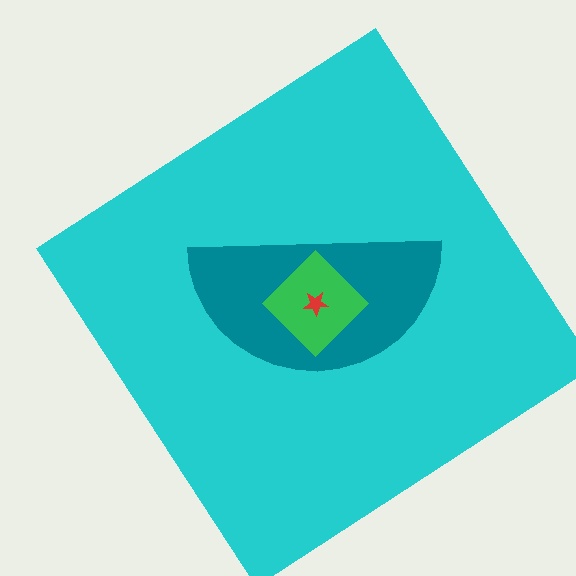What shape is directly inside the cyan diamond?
The teal semicircle.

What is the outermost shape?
The cyan diamond.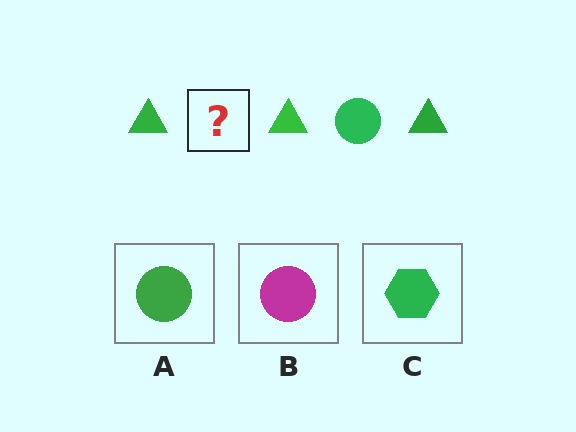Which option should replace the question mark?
Option A.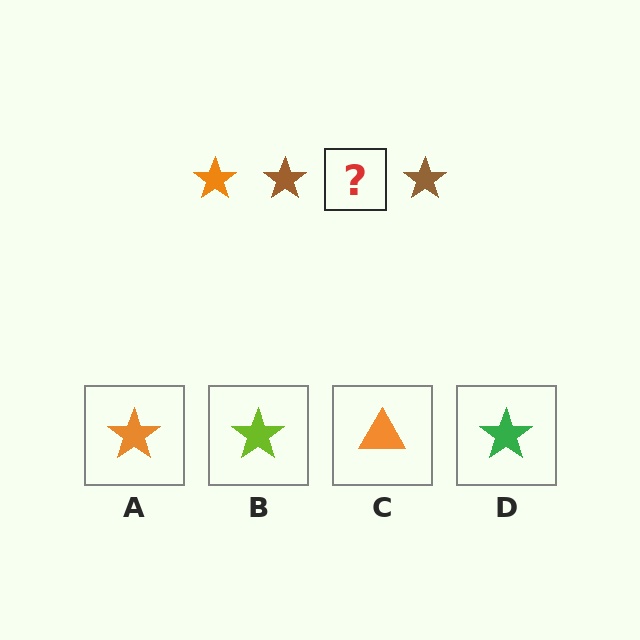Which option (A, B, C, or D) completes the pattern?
A.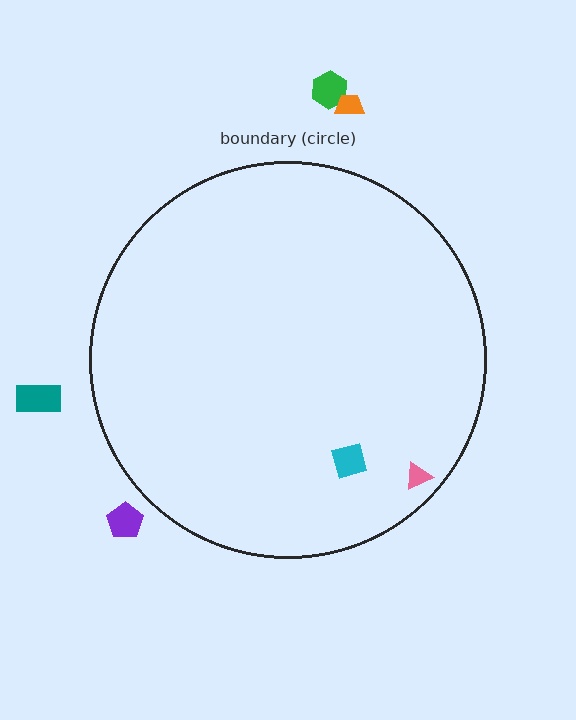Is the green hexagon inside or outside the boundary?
Outside.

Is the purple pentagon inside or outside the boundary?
Outside.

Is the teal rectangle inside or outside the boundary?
Outside.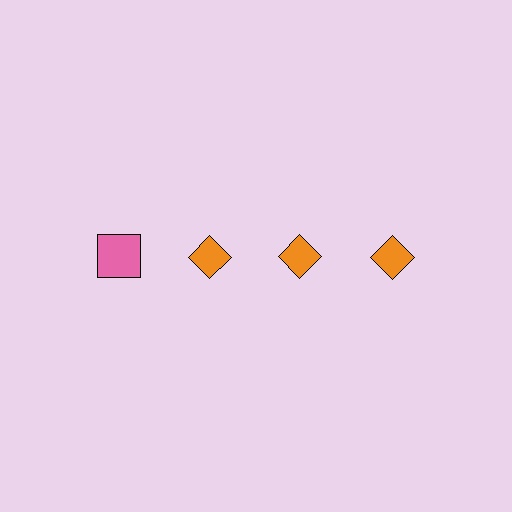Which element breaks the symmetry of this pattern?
The pink square in the top row, leftmost column breaks the symmetry. All other shapes are orange diamonds.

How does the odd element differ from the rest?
It differs in both color (pink instead of orange) and shape (square instead of diamond).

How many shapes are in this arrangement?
There are 4 shapes arranged in a grid pattern.